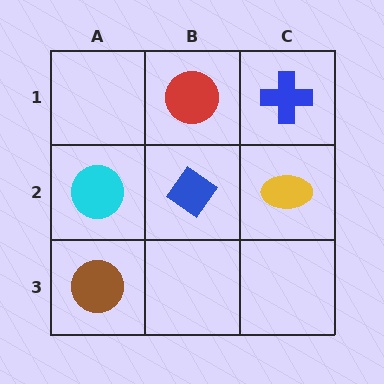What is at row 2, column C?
A yellow ellipse.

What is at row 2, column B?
A blue diamond.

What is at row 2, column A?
A cyan circle.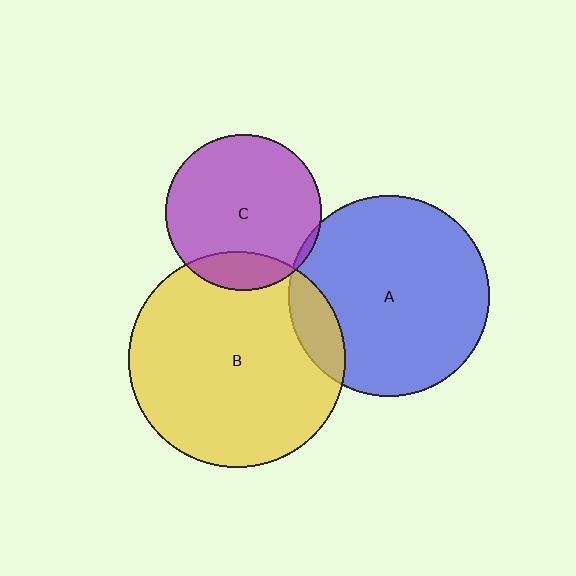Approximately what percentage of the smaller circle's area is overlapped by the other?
Approximately 10%.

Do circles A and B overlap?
Yes.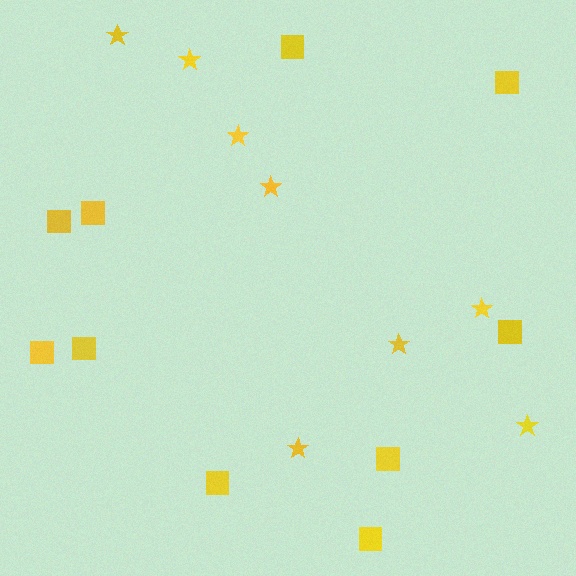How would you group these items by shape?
There are 2 groups: one group of squares (10) and one group of stars (8).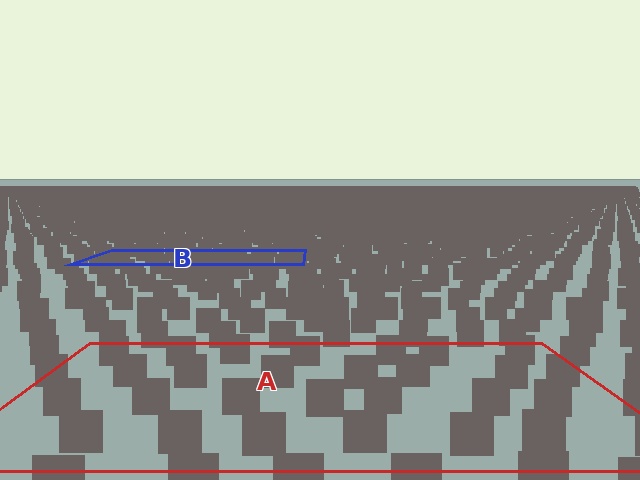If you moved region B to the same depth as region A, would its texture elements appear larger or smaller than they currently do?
They would appear larger. At a closer depth, the same texture elements are projected at a bigger on-screen size.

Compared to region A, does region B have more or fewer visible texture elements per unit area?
Region B has more texture elements per unit area — they are packed more densely because it is farther away.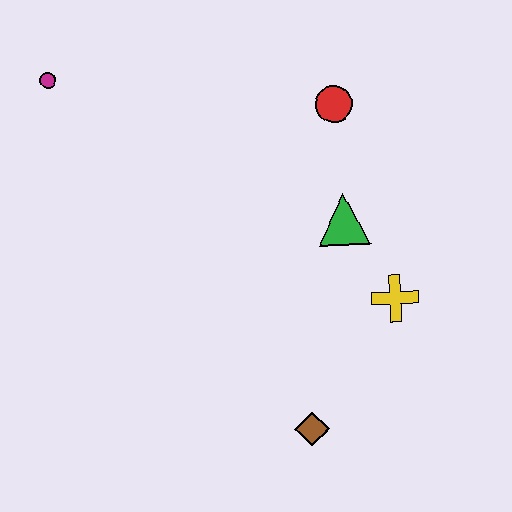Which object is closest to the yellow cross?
The green triangle is closest to the yellow cross.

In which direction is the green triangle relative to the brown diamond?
The green triangle is above the brown diamond.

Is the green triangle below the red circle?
Yes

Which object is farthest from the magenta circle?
The brown diamond is farthest from the magenta circle.